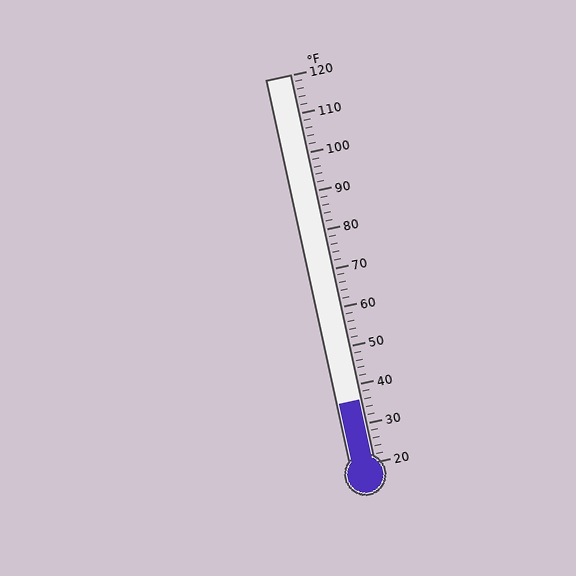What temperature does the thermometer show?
The thermometer shows approximately 36°F.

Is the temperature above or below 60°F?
The temperature is below 60°F.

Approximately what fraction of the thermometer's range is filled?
The thermometer is filled to approximately 15% of its range.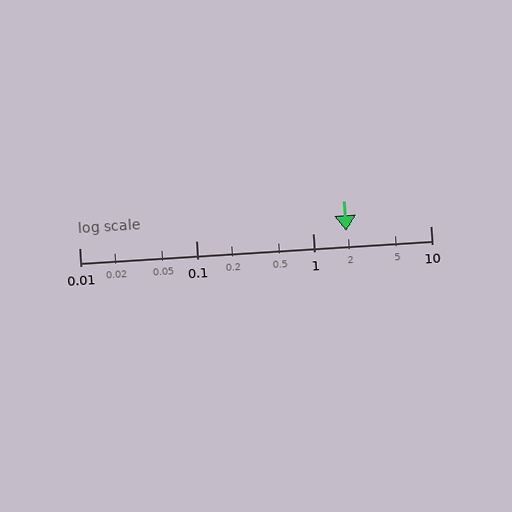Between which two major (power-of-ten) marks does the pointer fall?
The pointer is between 1 and 10.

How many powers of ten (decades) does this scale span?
The scale spans 3 decades, from 0.01 to 10.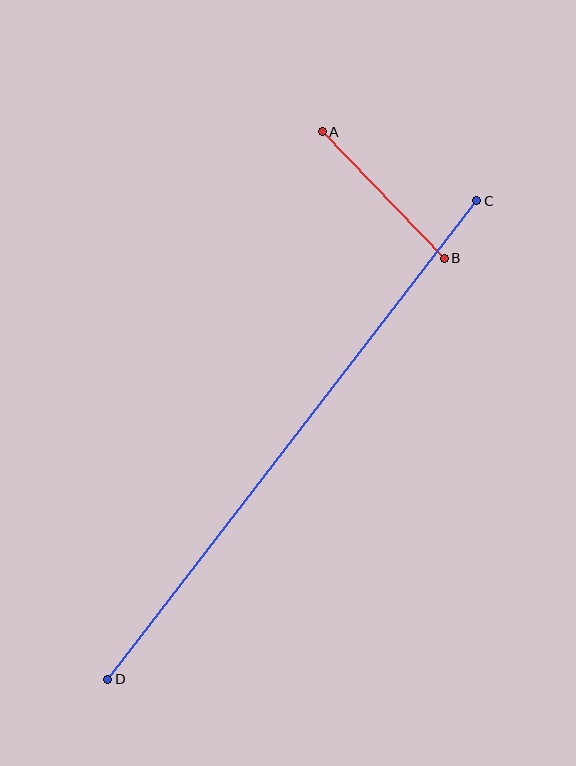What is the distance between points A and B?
The distance is approximately 176 pixels.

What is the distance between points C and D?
The distance is approximately 605 pixels.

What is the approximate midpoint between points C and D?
The midpoint is at approximately (292, 440) pixels.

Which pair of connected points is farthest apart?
Points C and D are farthest apart.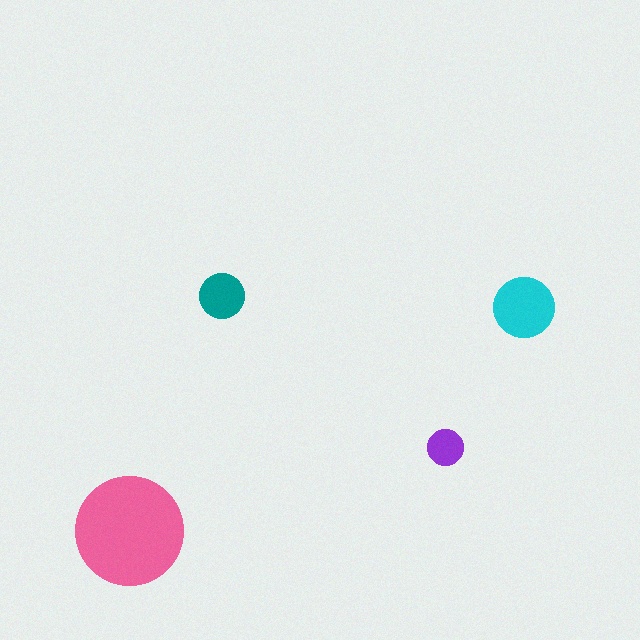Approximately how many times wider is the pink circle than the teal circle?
About 2.5 times wider.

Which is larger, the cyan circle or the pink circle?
The pink one.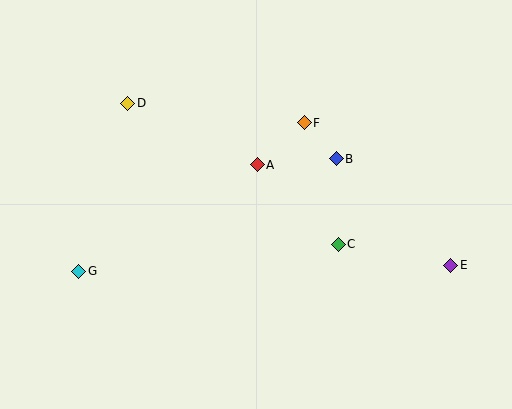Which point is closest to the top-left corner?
Point D is closest to the top-left corner.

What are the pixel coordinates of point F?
Point F is at (304, 123).